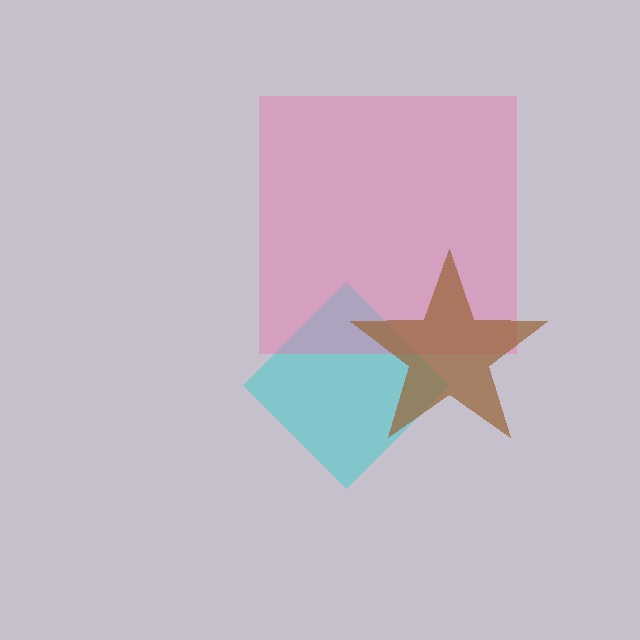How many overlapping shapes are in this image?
There are 3 overlapping shapes in the image.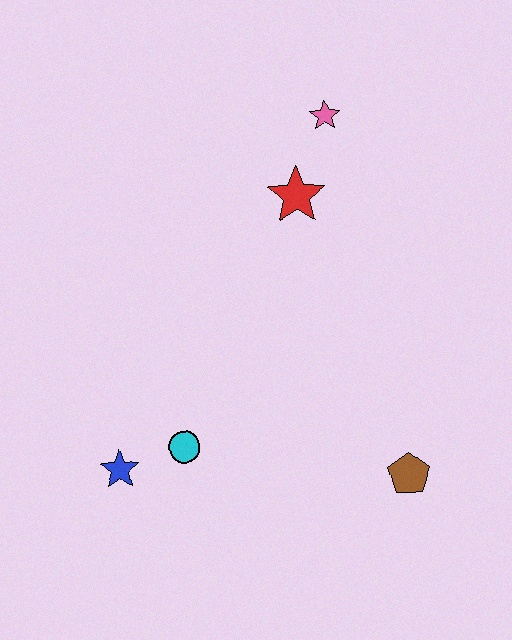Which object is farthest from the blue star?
The pink star is farthest from the blue star.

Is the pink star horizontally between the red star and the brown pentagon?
Yes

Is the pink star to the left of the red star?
No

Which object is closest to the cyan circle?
The blue star is closest to the cyan circle.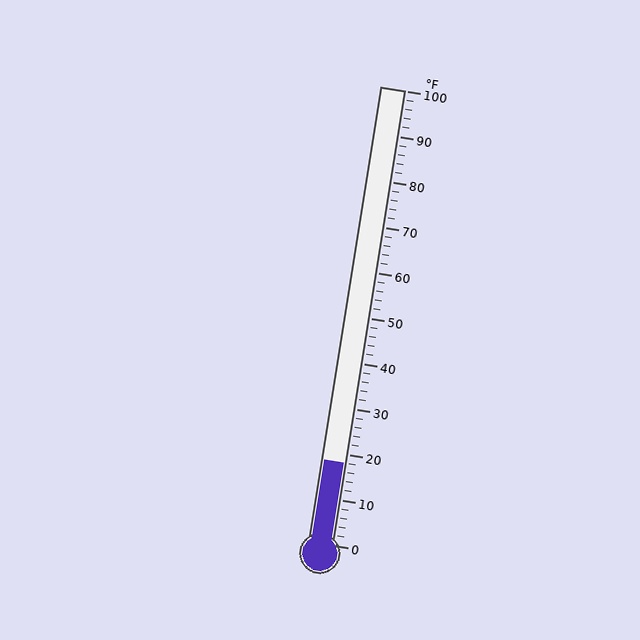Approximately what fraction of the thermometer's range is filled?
The thermometer is filled to approximately 20% of its range.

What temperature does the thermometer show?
The thermometer shows approximately 18°F.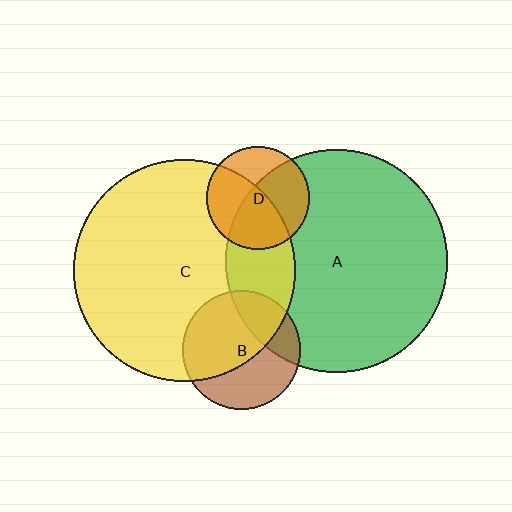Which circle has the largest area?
Circle A (green).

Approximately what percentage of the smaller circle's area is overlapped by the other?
Approximately 60%.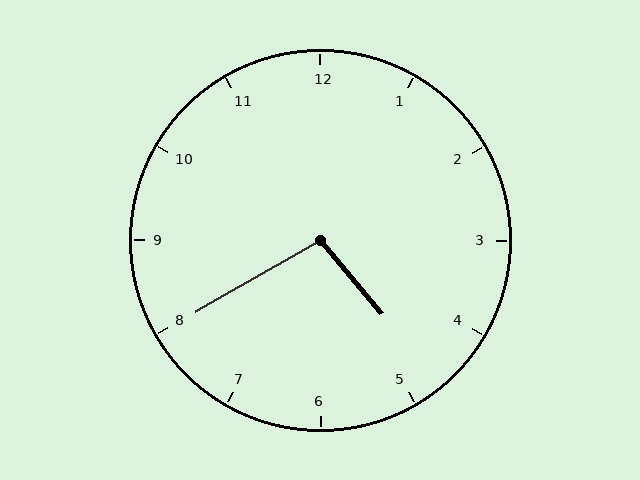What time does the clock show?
4:40.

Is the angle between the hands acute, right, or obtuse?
It is obtuse.